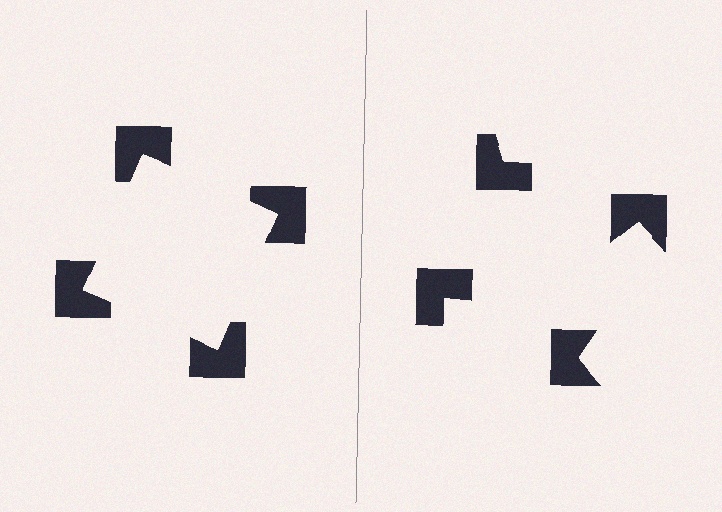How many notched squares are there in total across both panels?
8 — 4 on each side.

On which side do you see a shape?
An illusory square appears on the left side. On the right side the wedge cuts are rotated, so no coherent shape forms.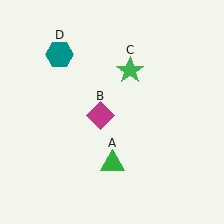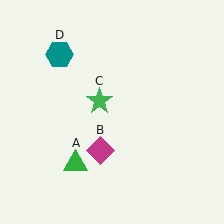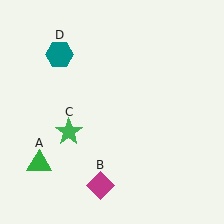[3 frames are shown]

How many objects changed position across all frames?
3 objects changed position: green triangle (object A), magenta diamond (object B), green star (object C).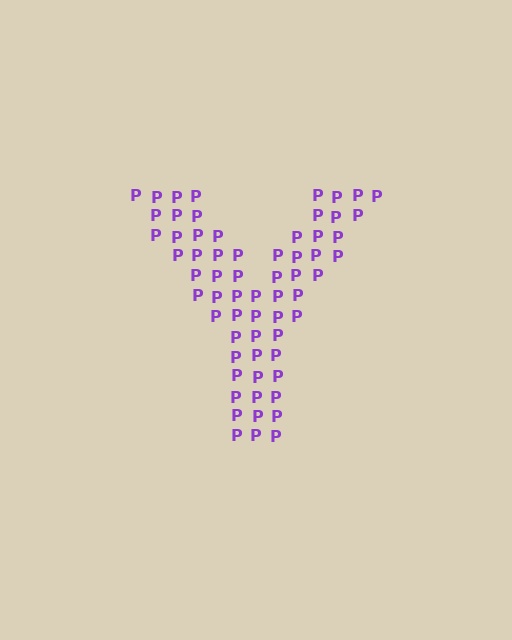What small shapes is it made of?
It is made of small letter P's.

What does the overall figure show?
The overall figure shows the letter Y.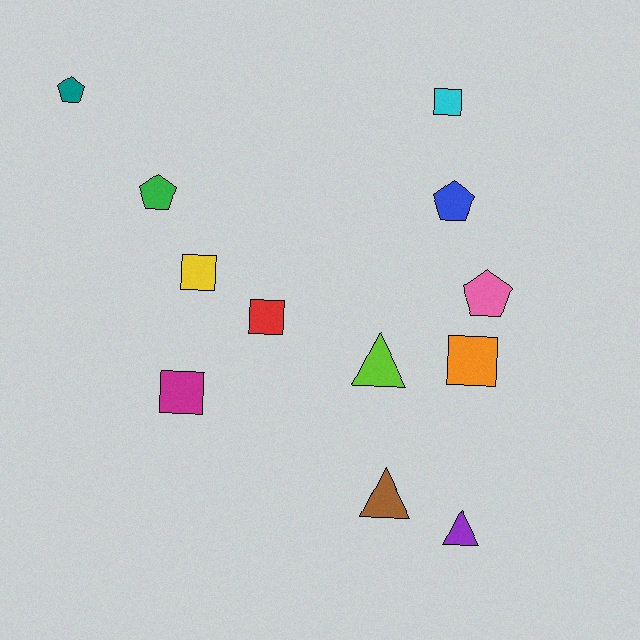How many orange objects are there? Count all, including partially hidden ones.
There is 1 orange object.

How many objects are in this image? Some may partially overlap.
There are 12 objects.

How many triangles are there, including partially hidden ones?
There are 3 triangles.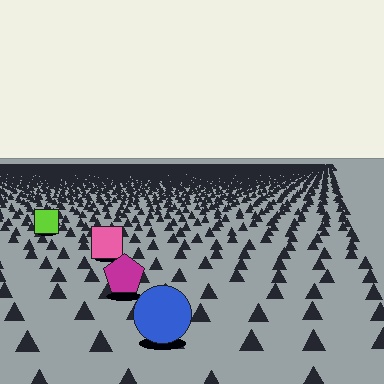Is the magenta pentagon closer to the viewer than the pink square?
Yes. The magenta pentagon is closer — you can tell from the texture gradient: the ground texture is coarser near it.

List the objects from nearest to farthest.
From nearest to farthest: the blue circle, the magenta pentagon, the pink square, the lime square.